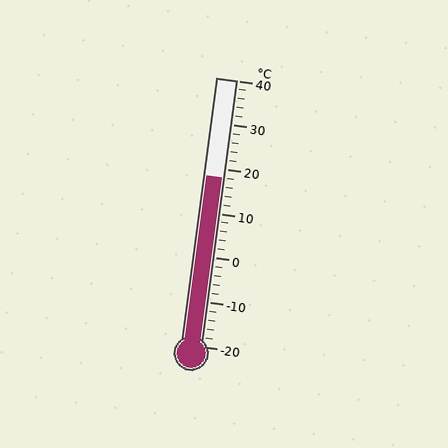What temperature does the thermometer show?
The thermometer shows approximately 18°C.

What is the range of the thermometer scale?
The thermometer scale ranges from -20°C to 40°C.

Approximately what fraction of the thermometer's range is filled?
The thermometer is filled to approximately 65% of its range.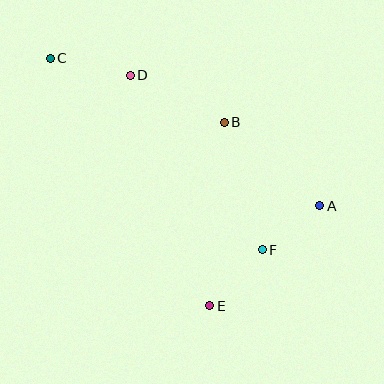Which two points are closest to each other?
Points A and F are closest to each other.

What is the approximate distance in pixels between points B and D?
The distance between B and D is approximately 105 pixels.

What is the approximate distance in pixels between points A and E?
The distance between A and E is approximately 148 pixels.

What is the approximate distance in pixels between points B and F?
The distance between B and F is approximately 133 pixels.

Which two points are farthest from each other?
Points A and C are farthest from each other.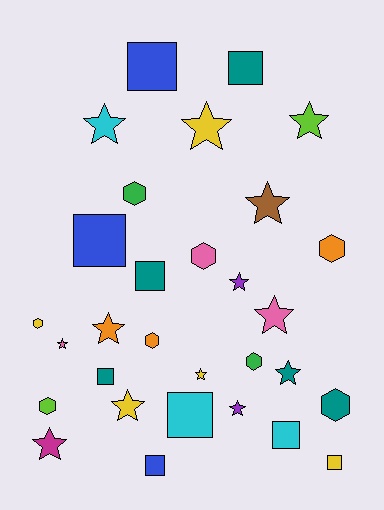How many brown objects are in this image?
There is 1 brown object.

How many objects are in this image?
There are 30 objects.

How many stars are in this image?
There are 13 stars.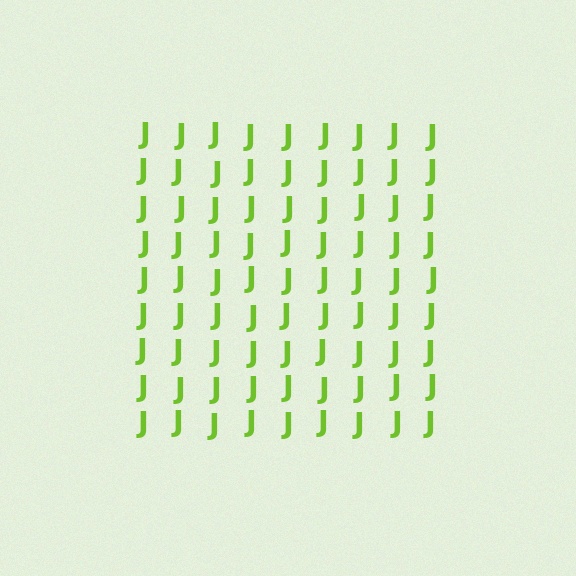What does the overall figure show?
The overall figure shows a square.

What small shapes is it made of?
It is made of small letter J's.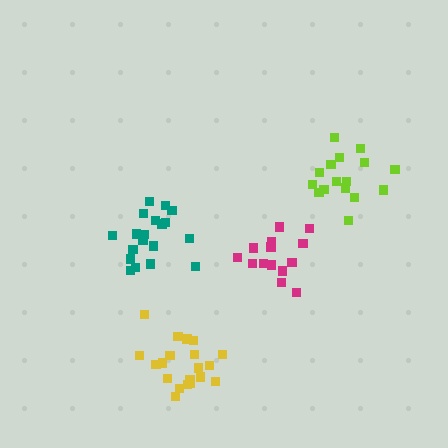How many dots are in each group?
Group 1: 20 dots, Group 2: 14 dots, Group 3: 20 dots, Group 4: 16 dots (70 total).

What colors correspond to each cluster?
The clusters are colored: yellow, magenta, teal, lime.